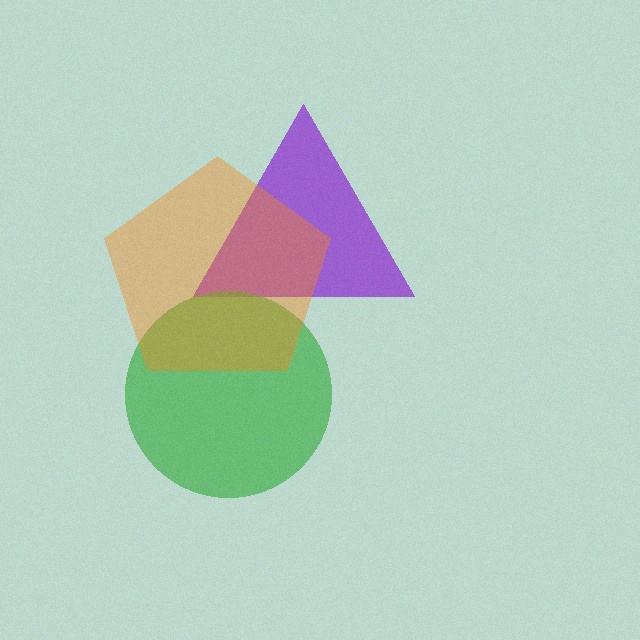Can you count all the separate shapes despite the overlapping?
Yes, there are 3 separate shapes.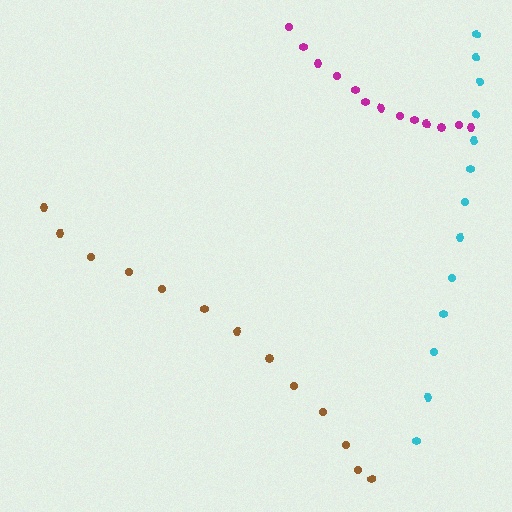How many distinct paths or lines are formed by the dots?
There are 3 distinct paths.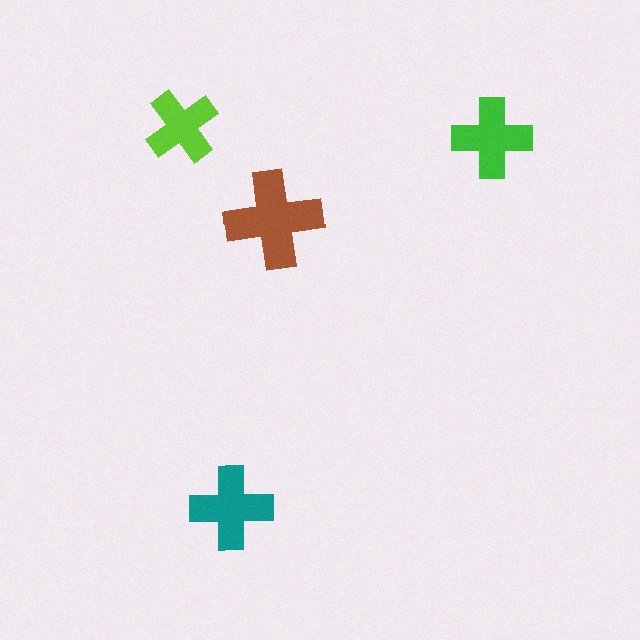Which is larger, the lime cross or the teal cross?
The teal one.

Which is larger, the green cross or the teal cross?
The teal one.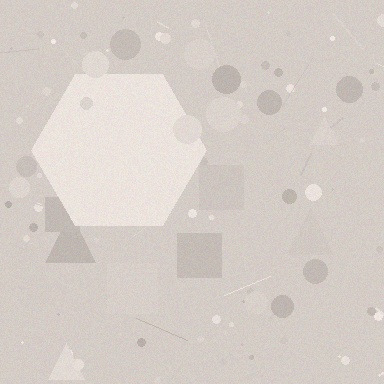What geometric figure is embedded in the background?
A hexagon is embedded in the background.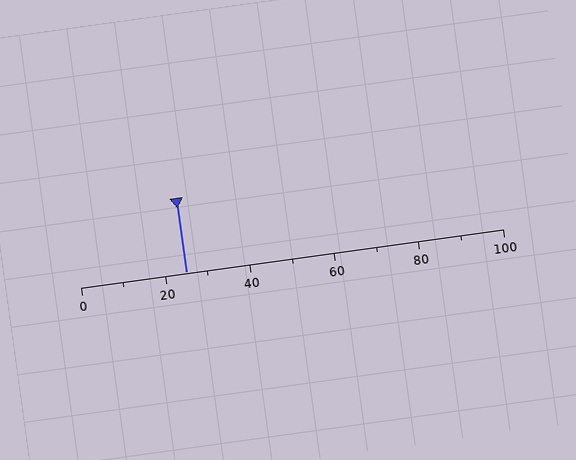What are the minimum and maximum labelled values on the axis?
The axis runs from 0 to 100.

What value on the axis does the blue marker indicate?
The marker indicates approximately 25.